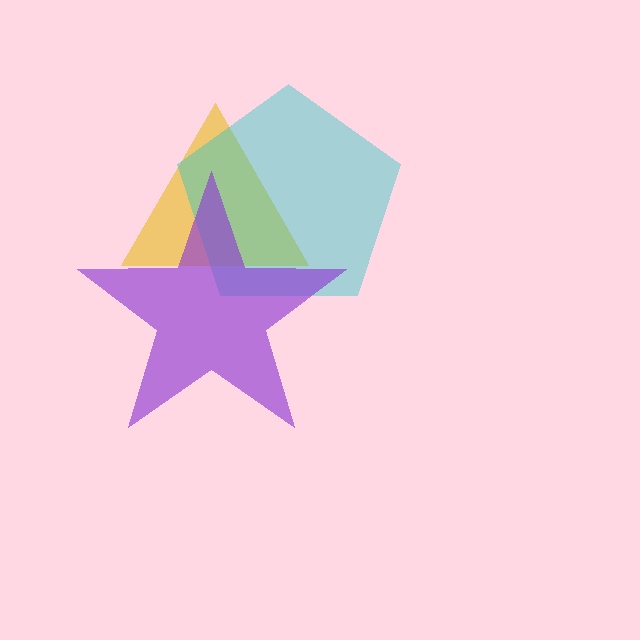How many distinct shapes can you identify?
There are 3 distinct shapes: a yellow triangle, a cyan pentagon, a purple star.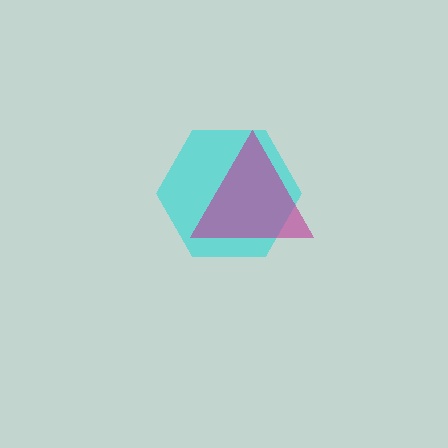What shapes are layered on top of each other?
The layered shapes are: a cyan hexagon, a magenta triangle.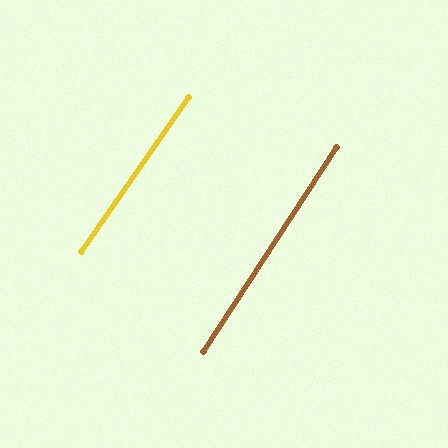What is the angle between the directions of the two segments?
Approximately 2 degrees.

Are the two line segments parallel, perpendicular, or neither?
Parallel — their directions differ by only 1.8°.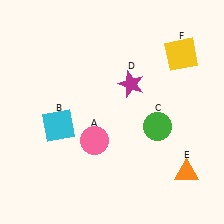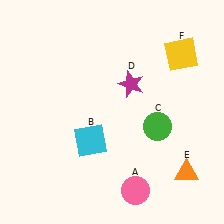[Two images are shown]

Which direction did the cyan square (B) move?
The cyan square (B) moved right.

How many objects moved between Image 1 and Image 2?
2 objects moved between the two images.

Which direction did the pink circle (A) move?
The pink circle (A) moved down.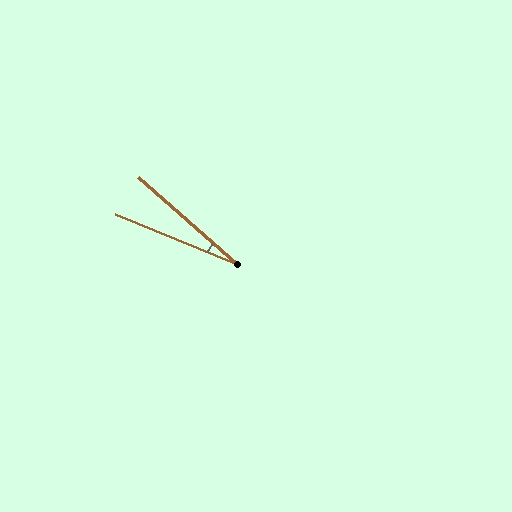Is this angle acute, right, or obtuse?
It is acute.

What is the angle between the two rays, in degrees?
Approximately 19 degrees.